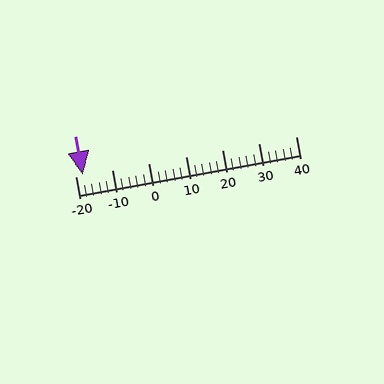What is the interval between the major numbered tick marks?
The major tick marks are spaced 10 units apart.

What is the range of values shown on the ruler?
The ruler shows values from -20 to 40.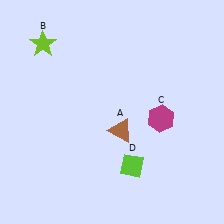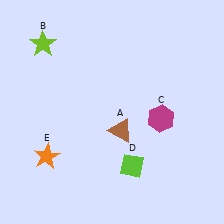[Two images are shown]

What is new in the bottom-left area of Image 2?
An orange star (E) was added in the bottom-left area of Image 2.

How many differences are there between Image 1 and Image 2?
There is 1 difference between the two images.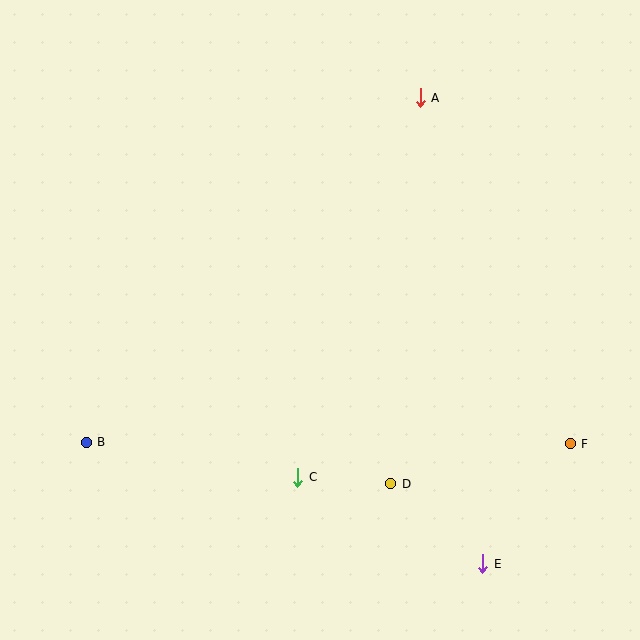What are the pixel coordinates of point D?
Point D is at (391, 484).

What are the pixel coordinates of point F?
Point F is at (570, 444).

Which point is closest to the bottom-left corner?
Point B is closest to the bottom-left corner.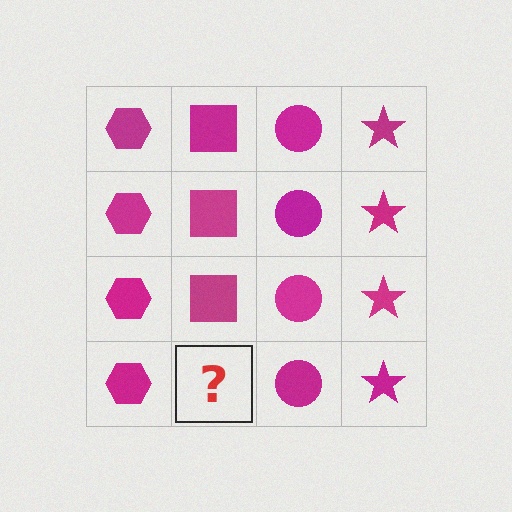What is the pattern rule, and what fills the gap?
The rule is that each column has a consistent shape. The gap should be filled with a magenta square.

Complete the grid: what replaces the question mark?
The question mark should be replaced with a magenta square.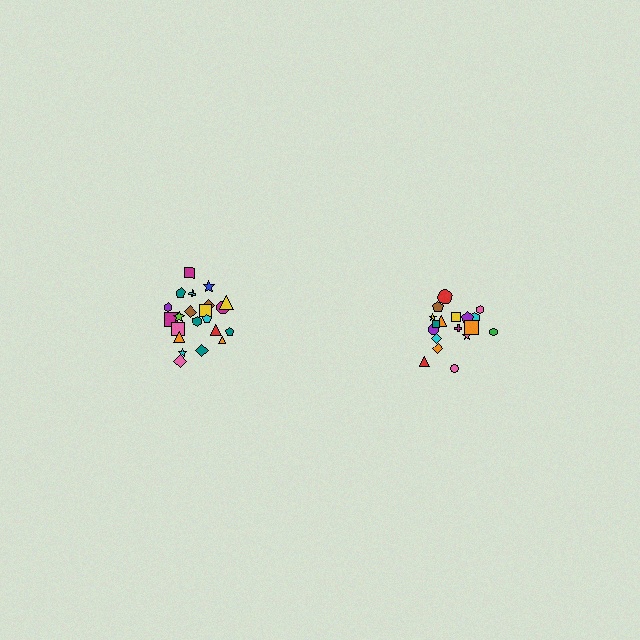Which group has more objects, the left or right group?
The left group.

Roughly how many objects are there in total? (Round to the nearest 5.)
Roughly 40 objects in total.